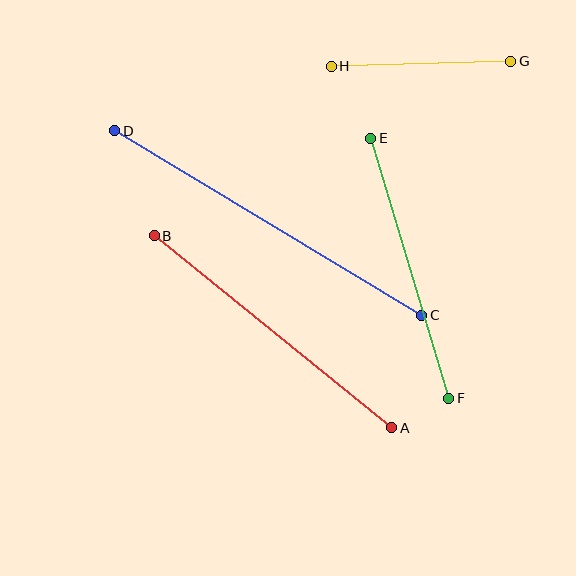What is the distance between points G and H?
The distance is approximately 179 pixels.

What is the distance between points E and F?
The distance is approximately 272 pixels.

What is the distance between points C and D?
The distance is approximately 358 pixels.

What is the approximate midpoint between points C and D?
The midpoint is at approximately (268, 223) pixels.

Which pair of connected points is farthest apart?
Points C and D are farthest apart.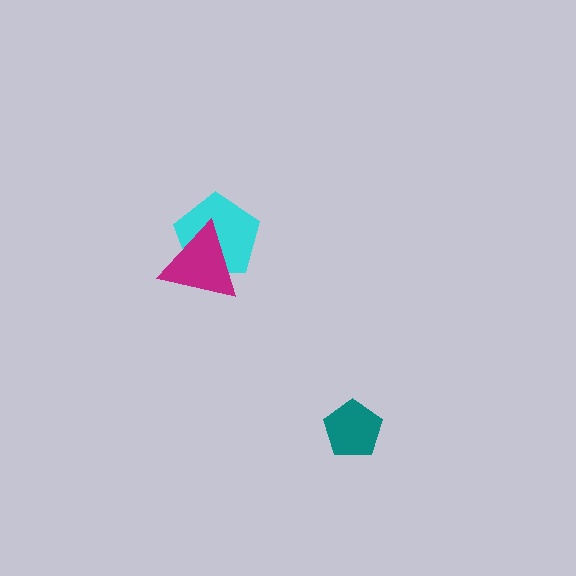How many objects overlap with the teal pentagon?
0 objects overlap with the teal pentagon.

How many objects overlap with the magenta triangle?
1 object overlaps with the magenta triangle.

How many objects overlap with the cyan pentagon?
1 object overlaps with the cyan pentagon.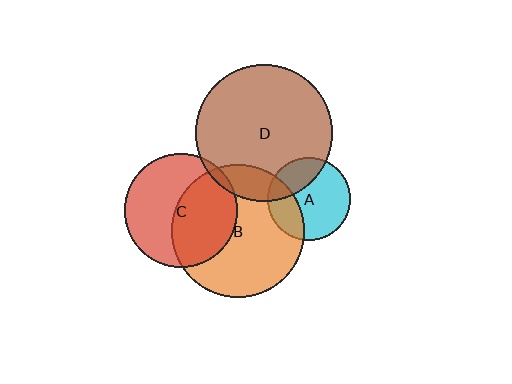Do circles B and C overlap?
Yes.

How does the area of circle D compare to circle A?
Approximately 2.7 times.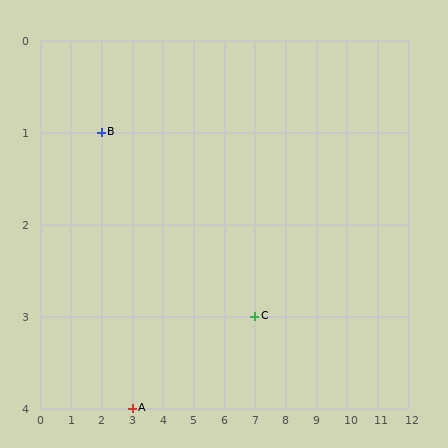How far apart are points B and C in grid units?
Points B and C are 5 columns and 2 rows apart (about 5.4 grid units diagonally).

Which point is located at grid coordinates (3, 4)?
Point A is at (3, 4).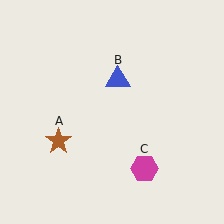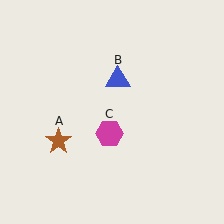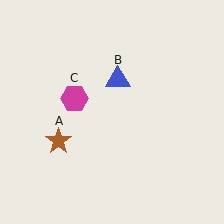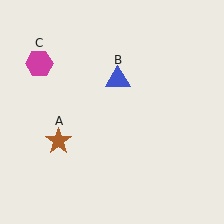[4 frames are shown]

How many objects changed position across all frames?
1 object changed position: magenta hexagon (object C).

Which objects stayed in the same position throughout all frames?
Brown star (object A) and blue triangle (object B) remained stationary.